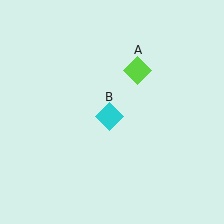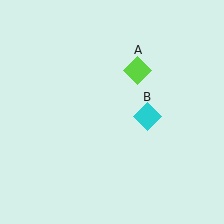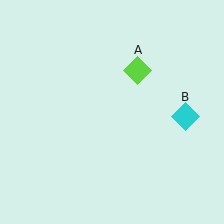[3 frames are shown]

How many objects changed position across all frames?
1 object changed position: cyan diamond (object B).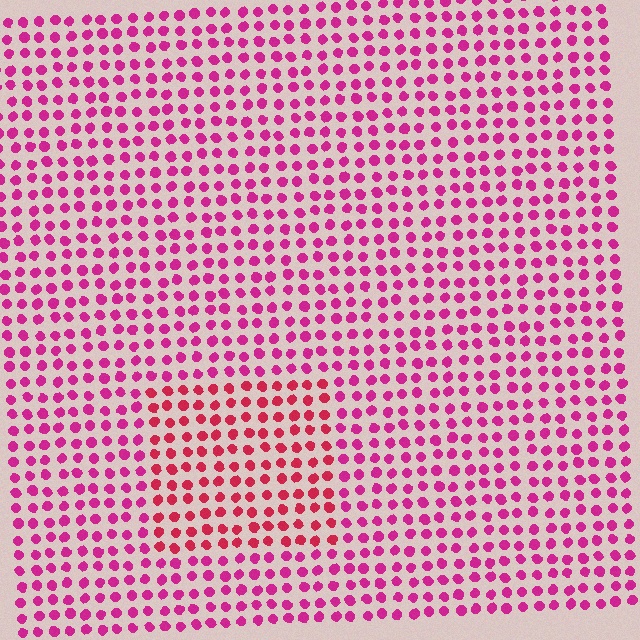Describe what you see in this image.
The image is filled with small magenta elements in a uniform arrangement. A rectangle-shaped region is visible where the elements are tinted to a slightly different hue, forming a subtle color boundary.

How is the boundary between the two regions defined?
The boundary is defined purely by a slight shift in hue (about 25 degrees). Spacing, size, and orientation are identical on both sides.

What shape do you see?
I see a rectangle.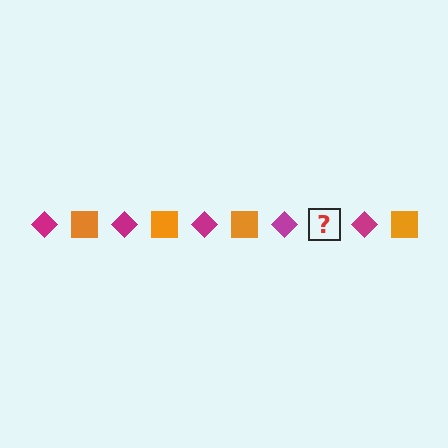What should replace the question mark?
The question mark should be replaced with an orange square.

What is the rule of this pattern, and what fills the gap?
The rule is that the pattern alternates between magenta diamond and orange square. The gap should be filled with an orange square.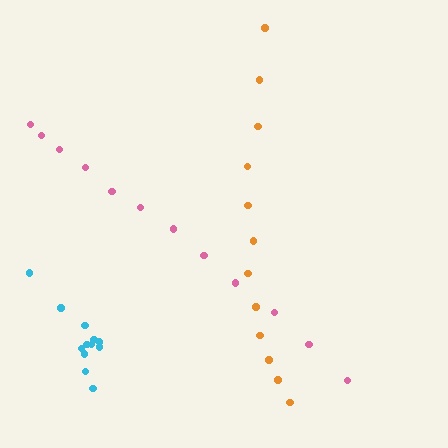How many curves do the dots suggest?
There are 3 distinct paths.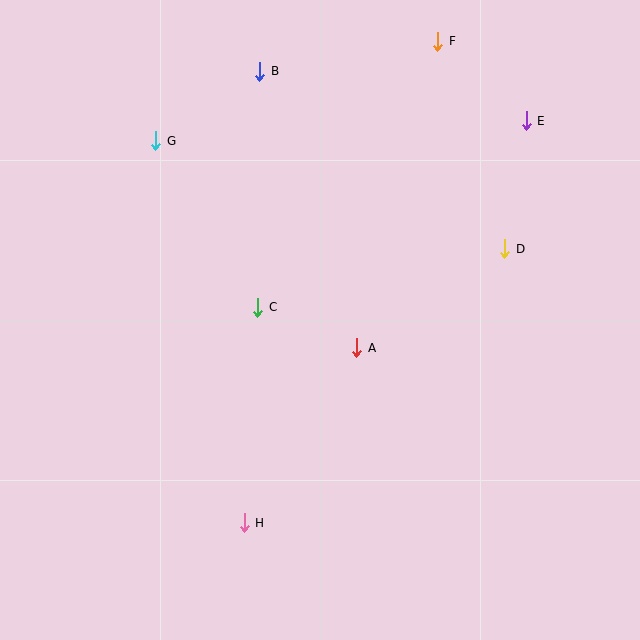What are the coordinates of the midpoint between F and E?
The midpoint between F and E is at (482, 81).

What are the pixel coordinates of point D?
Point D is at (505, 249).